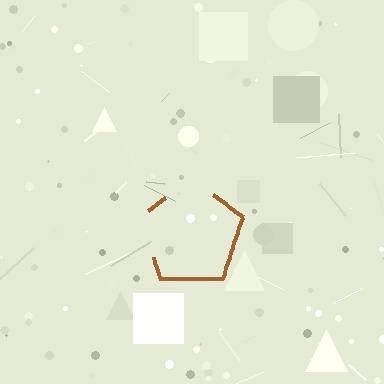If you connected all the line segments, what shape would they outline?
They would outline a pentagon.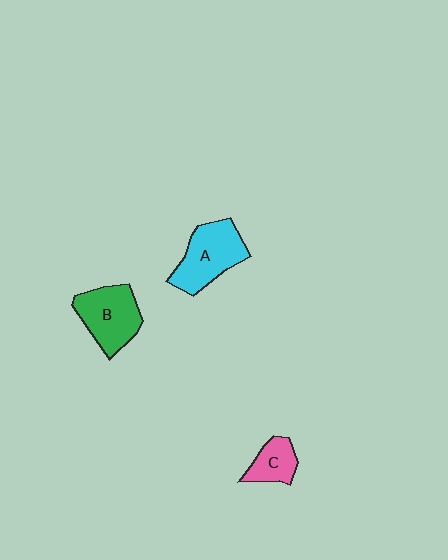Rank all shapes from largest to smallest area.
From largest to smallest: A (cyan), B (green), C (pink).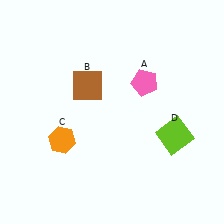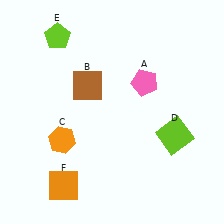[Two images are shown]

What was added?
A lime pentagon (E), an orange square (F) were added in Image 2.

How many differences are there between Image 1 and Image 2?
There are 2 differences between the two images.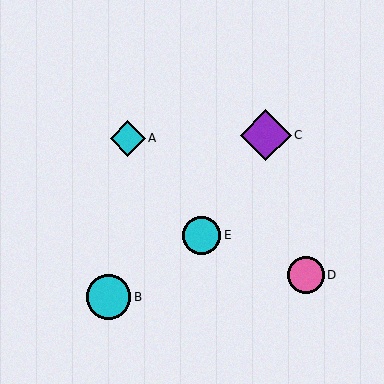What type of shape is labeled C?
Shape C is a purple diamond.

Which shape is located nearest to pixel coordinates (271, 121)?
The purple diamond (labeled C) at (266, 135) is nearest to that location.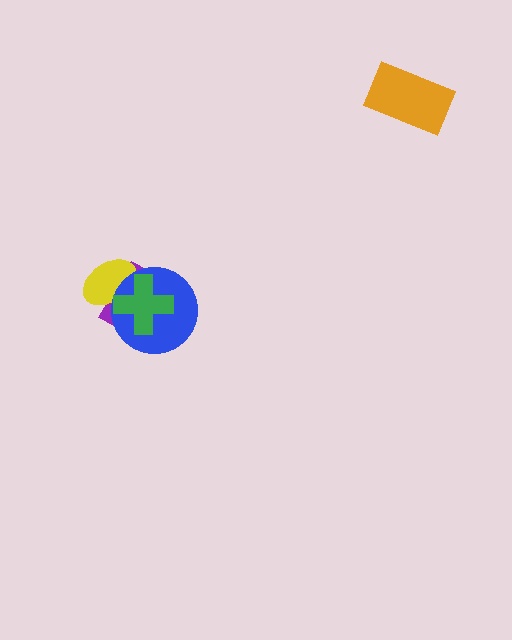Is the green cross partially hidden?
No, no other shape covers it.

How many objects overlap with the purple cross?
3 objects overlap with the purple cross.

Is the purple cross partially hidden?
Yes, it is partially covered by another shape.